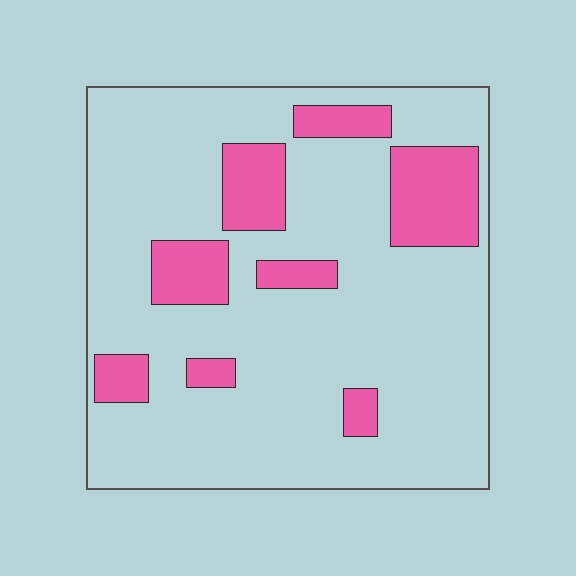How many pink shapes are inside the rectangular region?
8.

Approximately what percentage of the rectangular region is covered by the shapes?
Approximately 20%.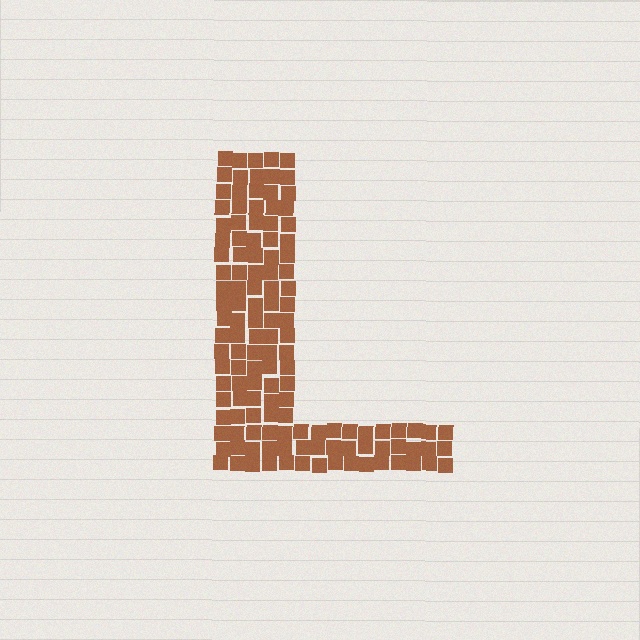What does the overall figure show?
The overall figure shows the letter L.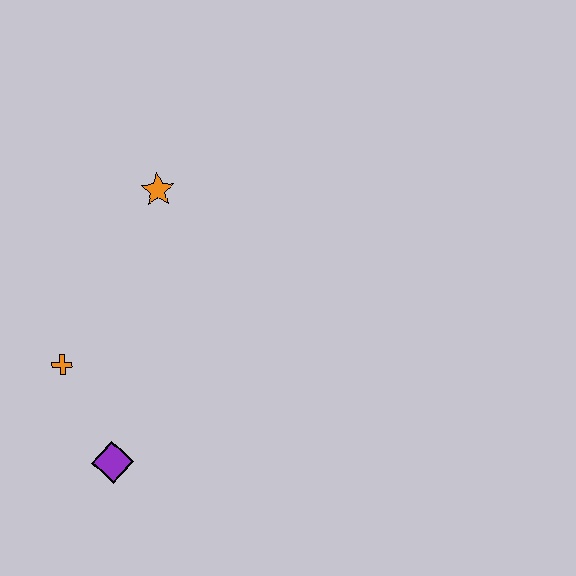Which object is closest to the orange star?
The orange cross is closest to the orange star.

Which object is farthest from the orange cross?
The orange star is farthest from the orange cross.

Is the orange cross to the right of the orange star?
No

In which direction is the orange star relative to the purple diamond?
The orange star is above the purple diamond.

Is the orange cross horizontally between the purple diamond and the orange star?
No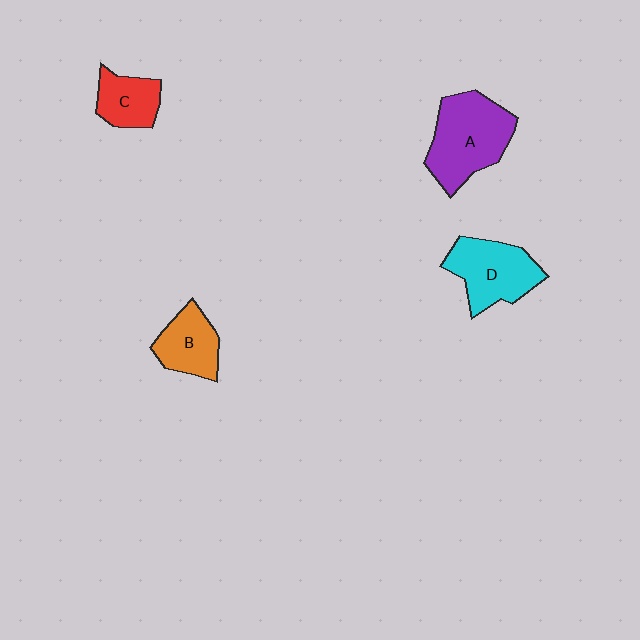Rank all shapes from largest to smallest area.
From largest to smallest: A (purple), D (cyan), B (orange), C (red).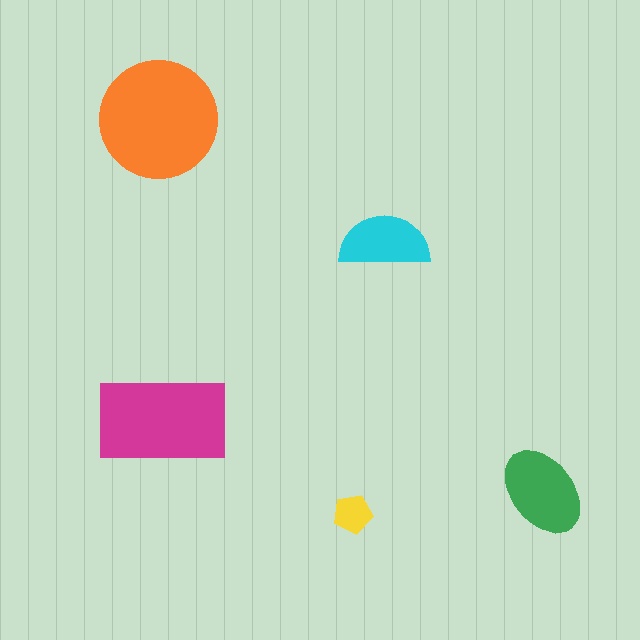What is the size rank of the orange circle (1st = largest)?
1st.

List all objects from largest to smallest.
The orange circle, the magenta rectangle, the green ellipse, the cyan semicircle, the yellow pentagon.